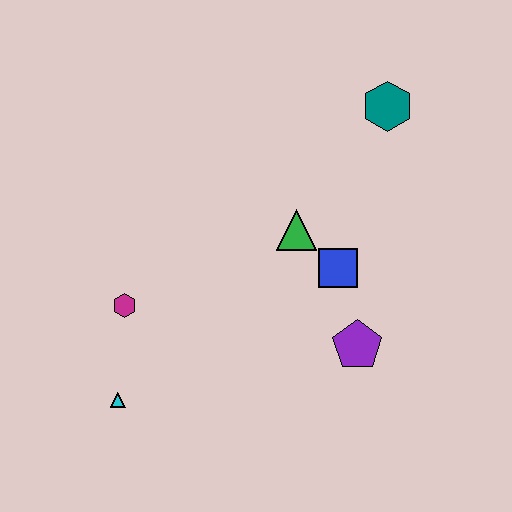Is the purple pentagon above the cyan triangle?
Yes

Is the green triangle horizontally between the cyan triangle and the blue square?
Yes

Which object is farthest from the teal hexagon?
The cyan triangle is farthest from the teal hexagon.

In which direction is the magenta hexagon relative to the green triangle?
The magenta hexagon is to the left of the green triangle.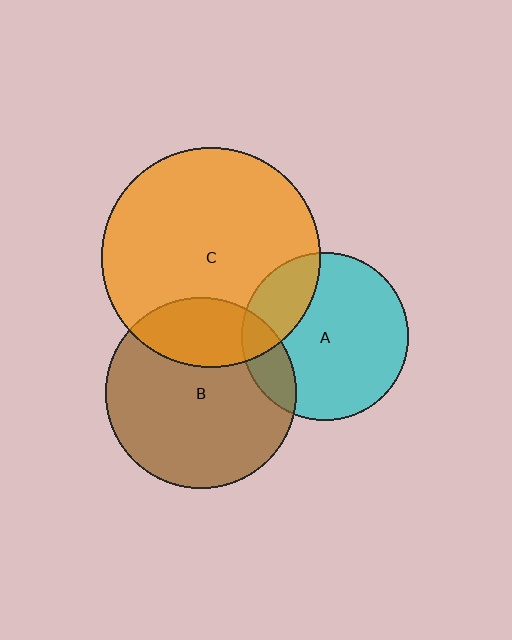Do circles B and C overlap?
Yes.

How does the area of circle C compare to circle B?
Approximately 1.3 times.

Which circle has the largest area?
Circle C (orange).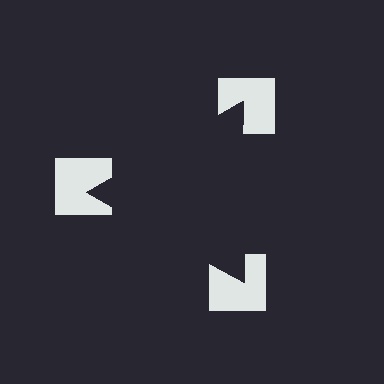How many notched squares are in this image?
There are 3 — one at each vertex of the illusory triangle.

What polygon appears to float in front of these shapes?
An illusory triangle — its edges are inferred from the aligned wedge cuts in the notched squares, not physically drawn.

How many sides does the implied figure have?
3 sides.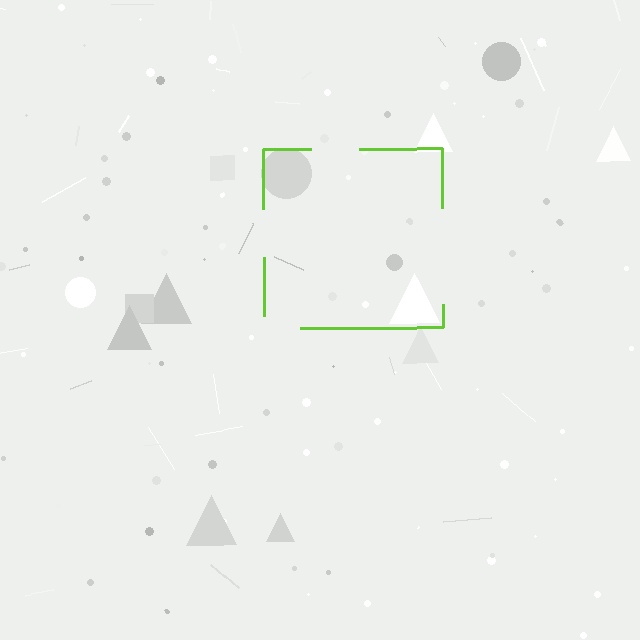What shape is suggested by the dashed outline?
The dashed outline suggests a square.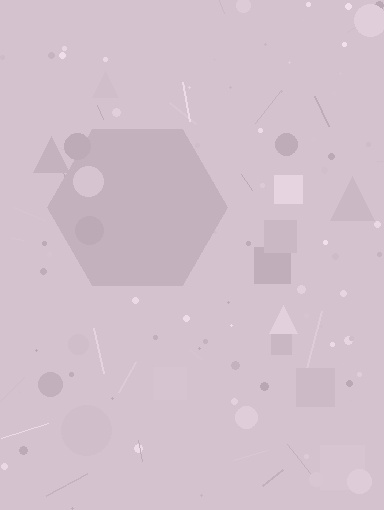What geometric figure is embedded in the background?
A hexagon is embedded in the background.